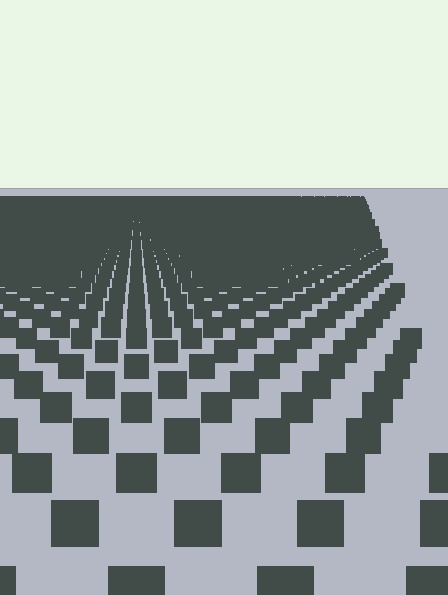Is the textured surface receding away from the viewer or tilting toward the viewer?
The surface is receding away from the viewer. Texture elements get smaller and denser toward the top.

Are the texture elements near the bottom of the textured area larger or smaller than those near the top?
Larger. Near the bottom, elements are closer to the viewer and appear at a bigger on-screen size.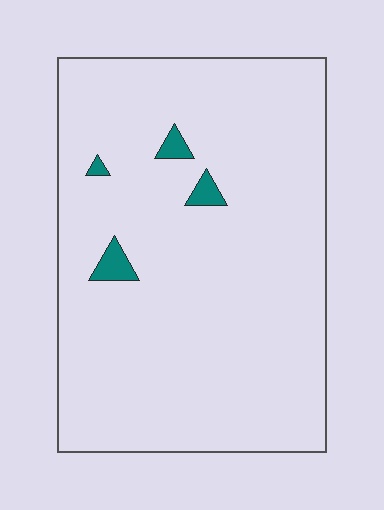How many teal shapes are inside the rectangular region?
4.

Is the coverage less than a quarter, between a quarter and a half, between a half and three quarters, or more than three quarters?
Less than a quarter.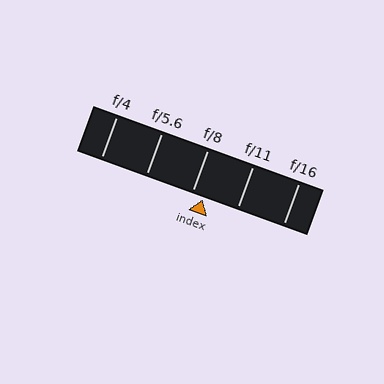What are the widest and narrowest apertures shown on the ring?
The widest aperture shown is f/4 and the narrowest is f/16.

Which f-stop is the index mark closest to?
The index mark is closest to f/8.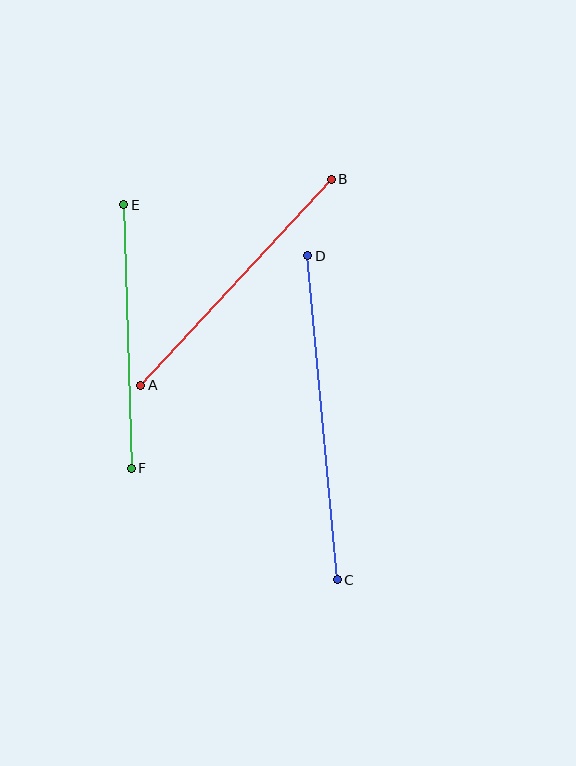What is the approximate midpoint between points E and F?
The midpoint is at approximately (128, 336) pixels.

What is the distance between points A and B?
The distance is approximately 280 pixels.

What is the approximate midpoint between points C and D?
The midpoint is at approximately (322, 418) pixels.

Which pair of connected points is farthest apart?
Points C and D are farthest apart.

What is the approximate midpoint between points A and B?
The midpoint is at approximately (236, 282) pixels.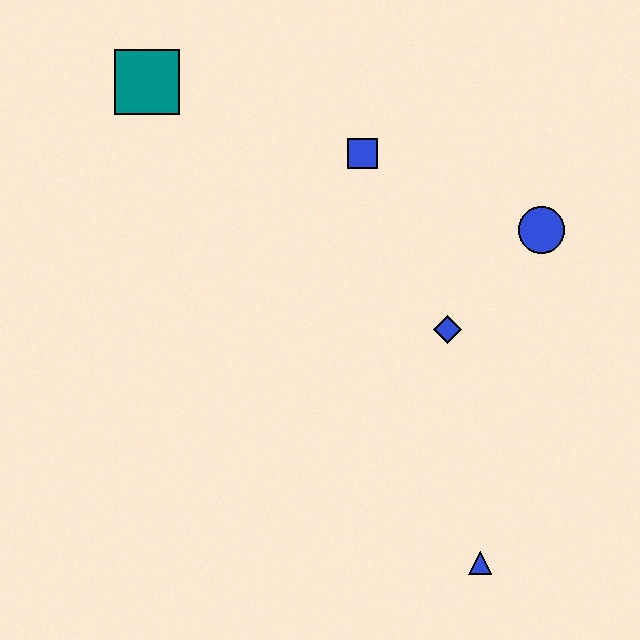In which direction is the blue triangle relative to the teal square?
The blue triangle is below the teal square.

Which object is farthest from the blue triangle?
The teal square is farthest from the blue triangle.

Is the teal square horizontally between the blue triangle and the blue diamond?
No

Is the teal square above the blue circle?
Yes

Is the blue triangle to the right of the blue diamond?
Yes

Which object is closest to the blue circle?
The blue diamond is closest to the blue circle.